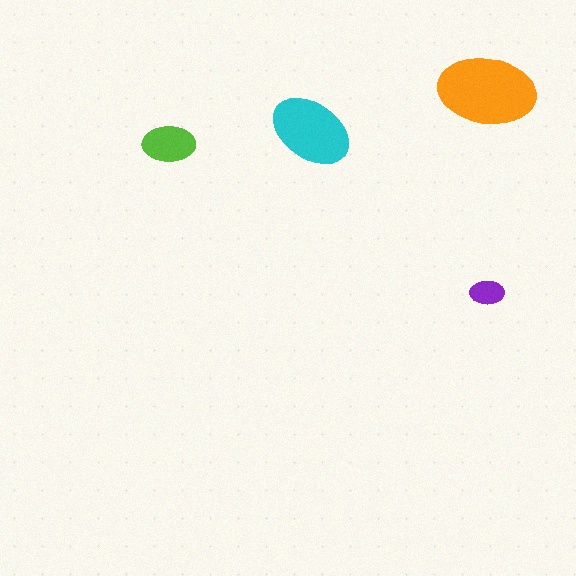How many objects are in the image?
There are 4 objects in the image.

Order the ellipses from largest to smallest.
the orange one, the cyan one, the lime one, the purple one.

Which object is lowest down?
The purple ellipse is bottommost.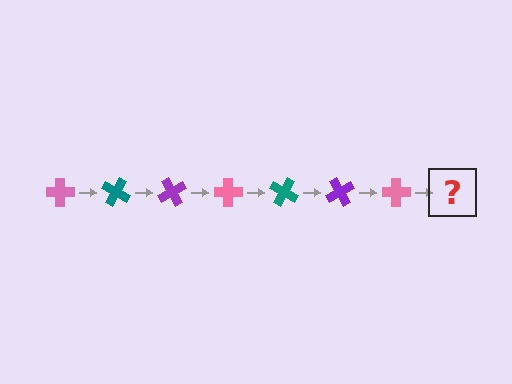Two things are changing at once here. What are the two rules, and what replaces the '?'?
The two rules are that it rotates 30 degrees each step and the color cycles through pink, teal, and purple. The '?' should be a teal cross, rotated 210 degrees from the start.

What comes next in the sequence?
The next element should be a teal cross, rotated 210 degrees from the start.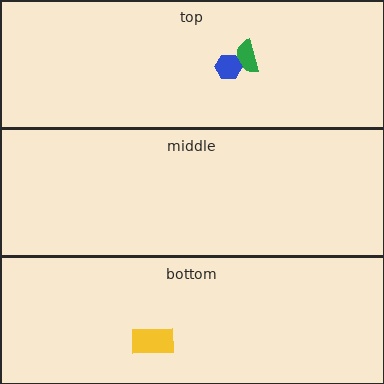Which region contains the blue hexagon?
The top region.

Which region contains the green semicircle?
The top region.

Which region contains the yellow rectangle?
The bottom region.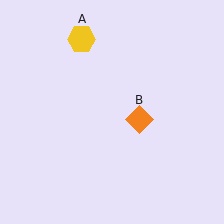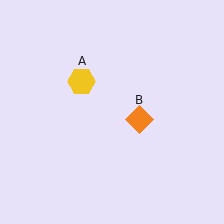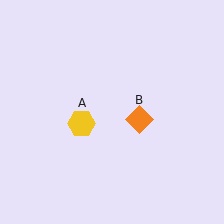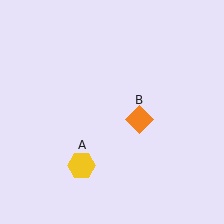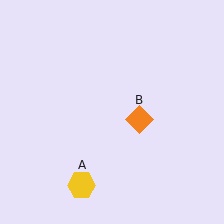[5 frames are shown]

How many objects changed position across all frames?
1 object changed position: yellow hexagon (object A).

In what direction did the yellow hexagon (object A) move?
The yellow hexagon (object A) moved down.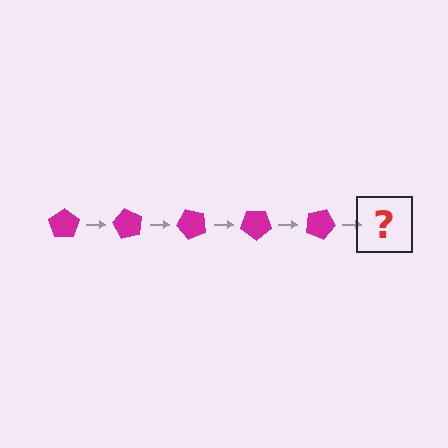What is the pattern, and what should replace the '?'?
The pattern is that the pentagon rotates 60 degrees each step. The '?' should be a magenta pentagon rotated 300 degrees.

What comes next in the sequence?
The next element should be a magenta pentagon rotated 300 degrees.